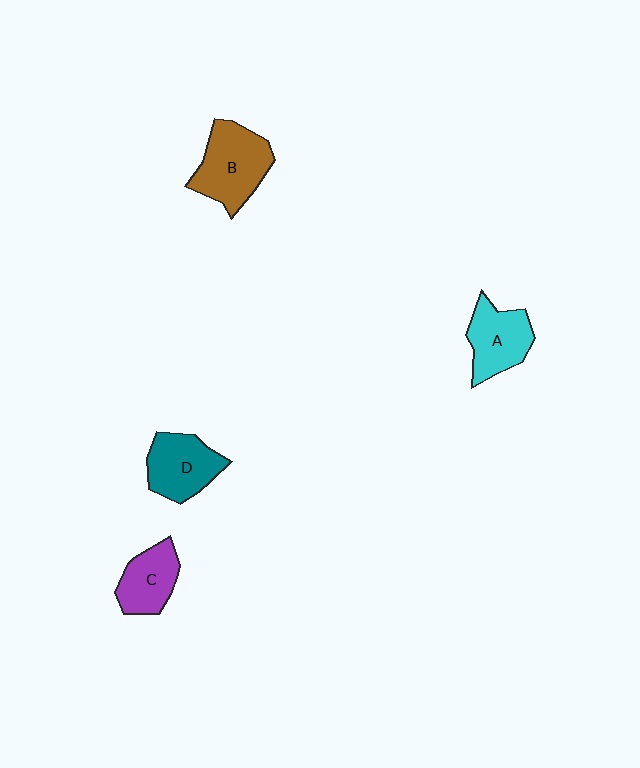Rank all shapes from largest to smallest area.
From largest to smallest: B (brown), D (teal), A (cyan), C (purple).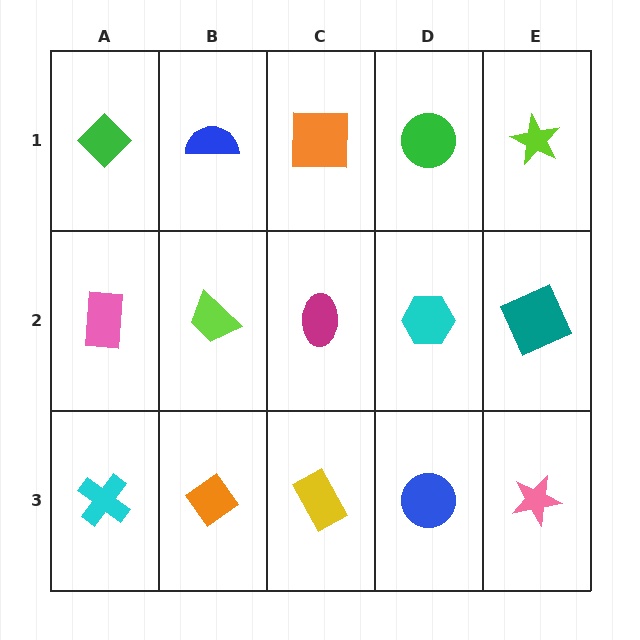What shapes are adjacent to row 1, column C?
A magenta ellipse (row 2, column C), a blue semicircle (row 1, column B), a green circle (row 1, column D).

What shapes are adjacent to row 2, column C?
An orange square (row 1, column C), a yellow rectangle (row 3, column C), a lime trapezoid (row 2, column B), a cyan hexagon (row 2, column D).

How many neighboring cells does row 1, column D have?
3.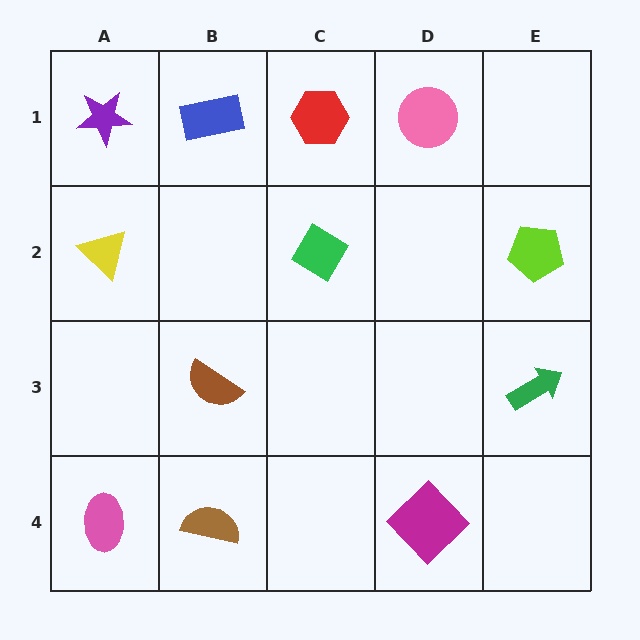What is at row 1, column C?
A red hexagon.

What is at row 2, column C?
A green diamond.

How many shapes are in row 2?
3 shapes.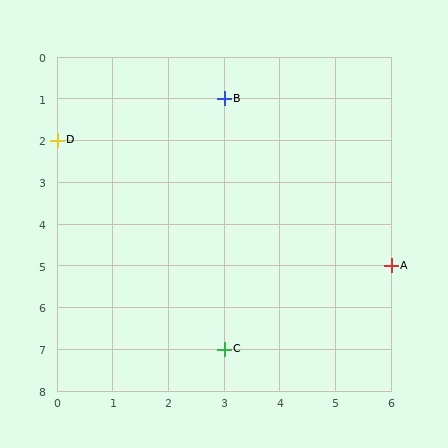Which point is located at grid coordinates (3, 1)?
Point B is at (3, 1).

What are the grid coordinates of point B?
Point B is at grid coordinates (3, 1).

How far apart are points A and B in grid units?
Points A and B are 3 columns and 4 rows apart (about 5.0 grid units diagonally).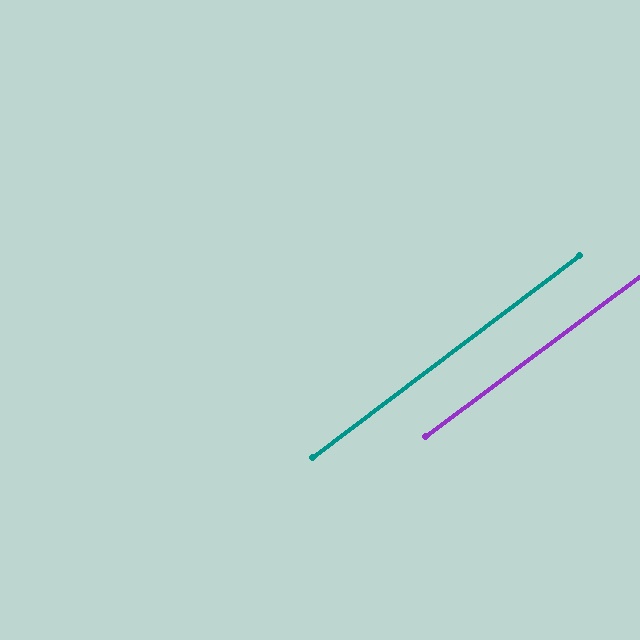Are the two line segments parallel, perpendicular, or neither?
Parallel — their directions differ by only 0.3°.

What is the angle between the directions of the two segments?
Approximately 0 degrees.